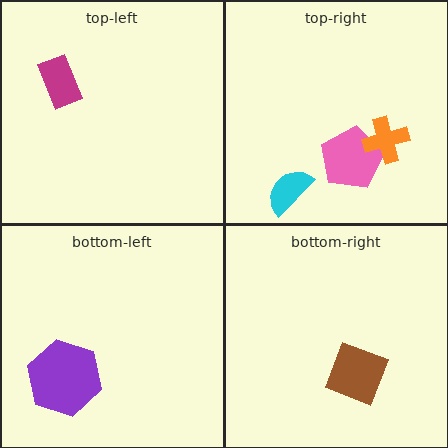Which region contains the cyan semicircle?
The top-right region.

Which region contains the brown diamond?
The bottom-right region.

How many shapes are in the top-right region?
3.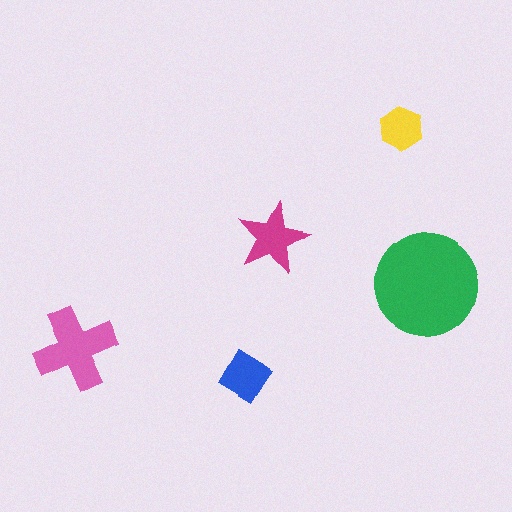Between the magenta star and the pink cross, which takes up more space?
The pink cross.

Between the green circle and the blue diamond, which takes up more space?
The green circle.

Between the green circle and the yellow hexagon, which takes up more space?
The green circle.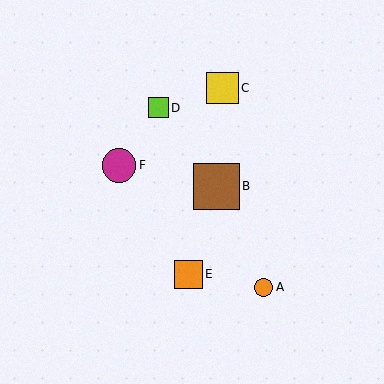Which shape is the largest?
The brown square (labeled B) is the largest.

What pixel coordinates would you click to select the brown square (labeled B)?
Click at (216, 186) to select the brown square B.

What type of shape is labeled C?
Shape C is a yellow square.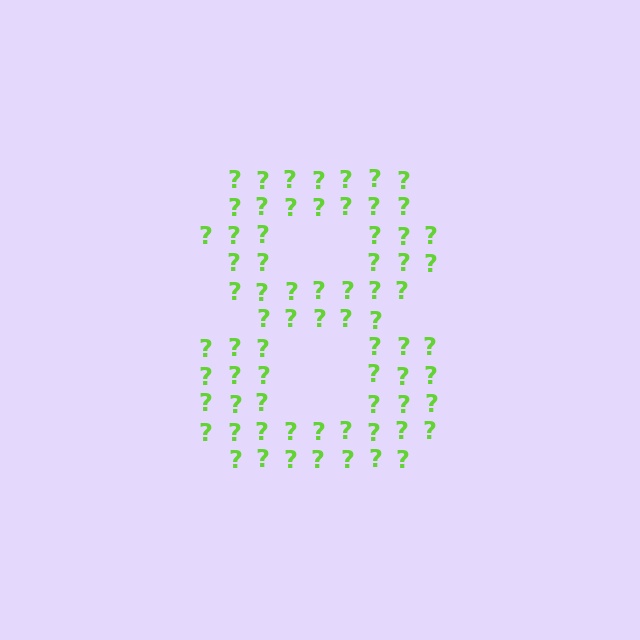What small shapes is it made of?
It is made of small question marks.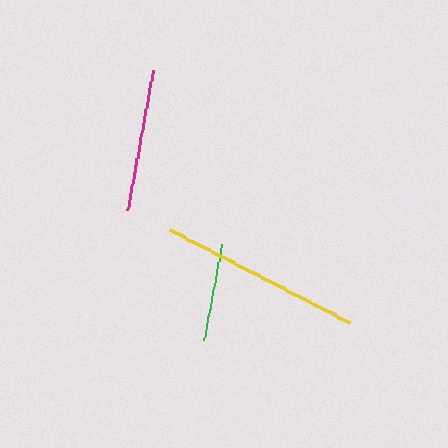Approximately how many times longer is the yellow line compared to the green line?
The yellow line is approximately 2.1 times the length of the green line.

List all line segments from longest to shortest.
From longest to shortest: yellow, magenta, green.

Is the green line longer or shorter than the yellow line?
The yellow line is longer than the green line.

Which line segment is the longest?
The yellow line is the longest at approximately 203 pixels.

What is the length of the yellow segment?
The yellow segment is approximately 203 pixels long.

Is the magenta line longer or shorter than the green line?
The magenta line is longer than the green line.